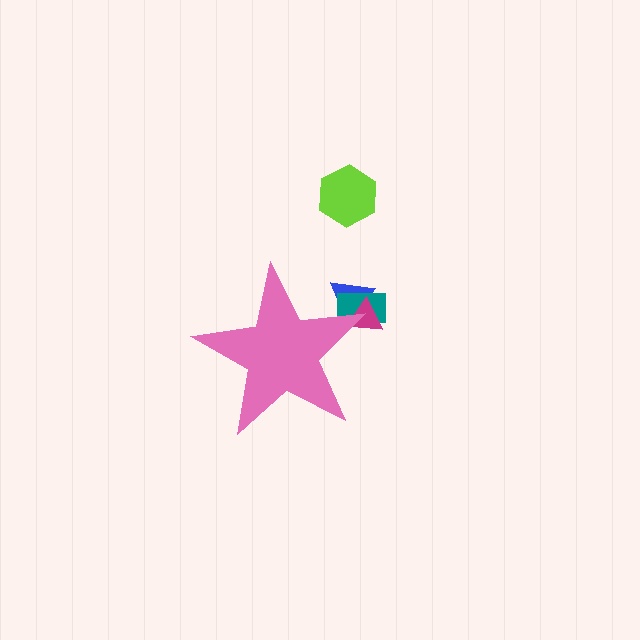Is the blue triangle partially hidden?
Yes, the blue triangle is partially hidden behind the pink star.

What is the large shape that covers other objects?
A pink star.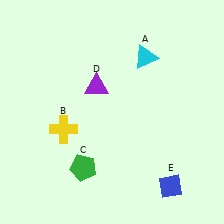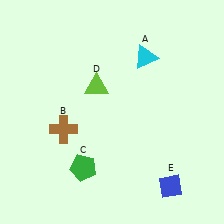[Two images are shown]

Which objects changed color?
B changed from yellow to brown. D changed from purple to lime.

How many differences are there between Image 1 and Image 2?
There are 2 differences between the two images.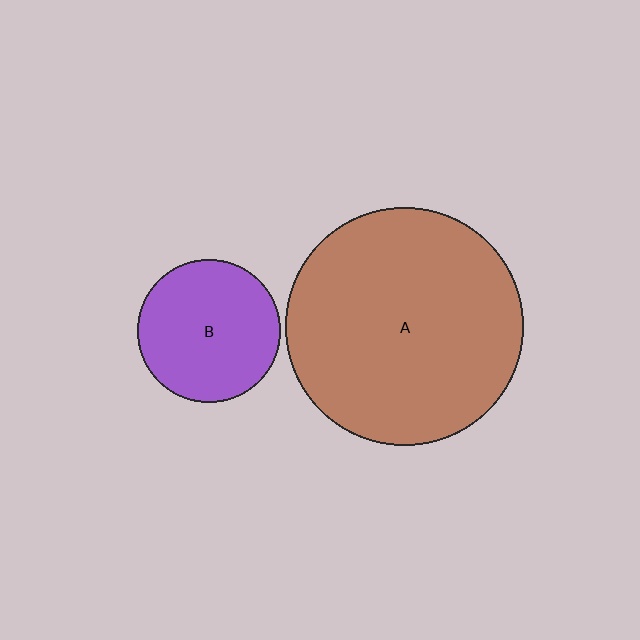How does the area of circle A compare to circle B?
Approximately 2.8 times.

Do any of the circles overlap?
No, none of the circles overlap.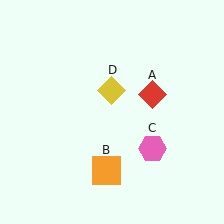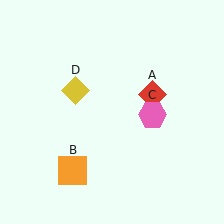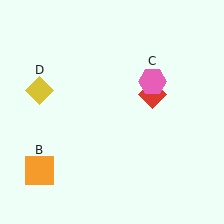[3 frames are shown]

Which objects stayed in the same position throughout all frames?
Red diamond (object A) remained stationary.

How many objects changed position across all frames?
3 objects changed position: orange square (object B), pink hexagon (object C), yellow diamond (object D).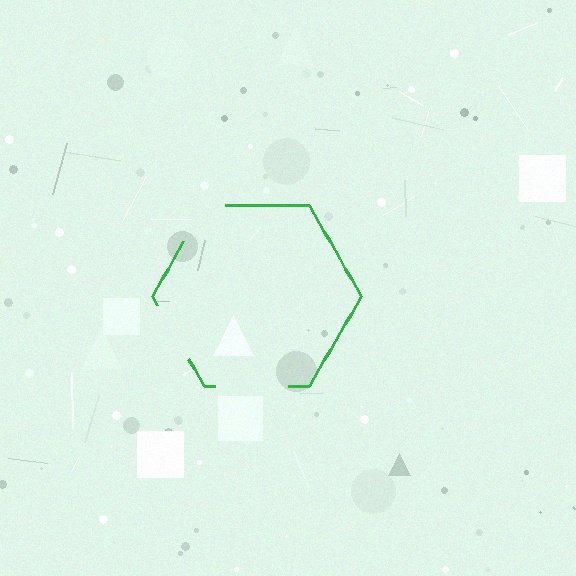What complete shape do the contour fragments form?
The contour fragments form a hexagon.